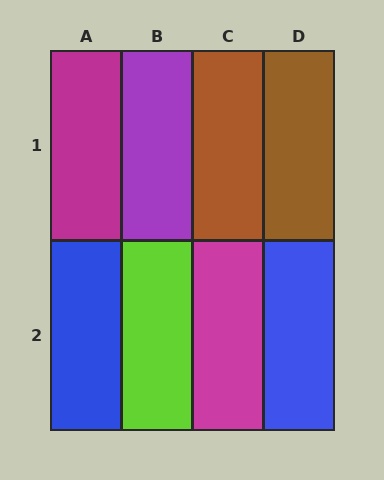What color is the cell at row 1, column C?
Brown.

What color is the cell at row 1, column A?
Magenta.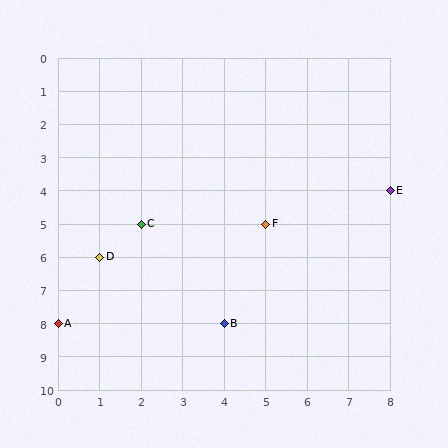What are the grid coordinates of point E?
Point E is at grid coordinates (8, 4).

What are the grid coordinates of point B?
Point B is at grid coordinates (4, 8).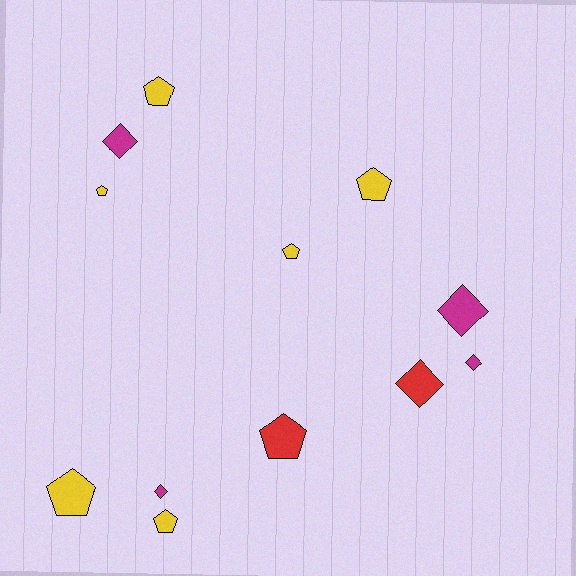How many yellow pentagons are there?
There are 6 yellow pentagons.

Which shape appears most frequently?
Pentagon, with 7 objects.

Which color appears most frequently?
Yellow, with 6 objects.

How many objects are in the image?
There are 12 objects.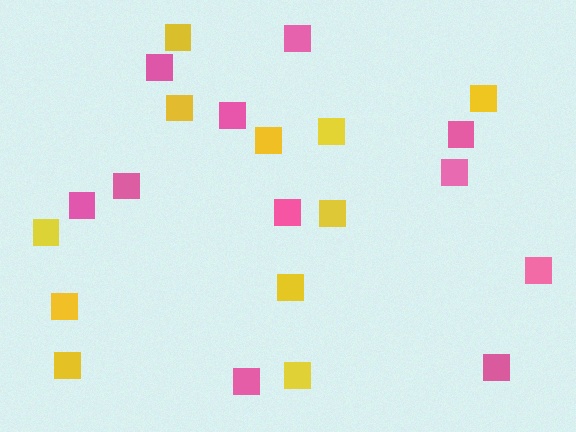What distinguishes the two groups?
There are 2 groups: one group of yellow squares (11) and one group of pink squares (11).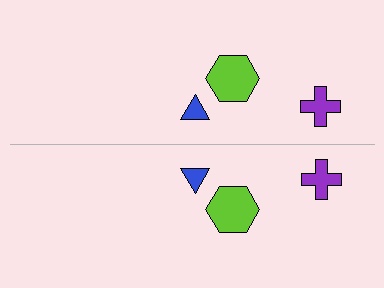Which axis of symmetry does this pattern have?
The pattern has a horizontal axis of symmetry running through the center of the image.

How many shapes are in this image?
There are 6 shapes in this image.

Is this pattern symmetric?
Yes, this pattern has bilateral (reflection) symmetry.